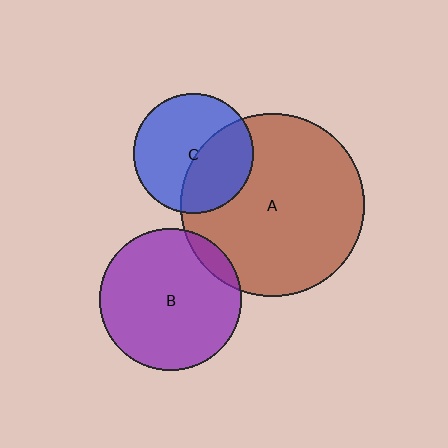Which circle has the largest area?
Circle A (brown).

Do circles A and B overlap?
Yes.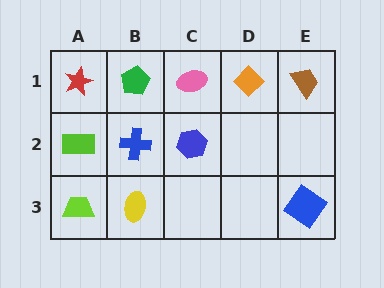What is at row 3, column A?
A lime trapezoid.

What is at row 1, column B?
A green pentagon.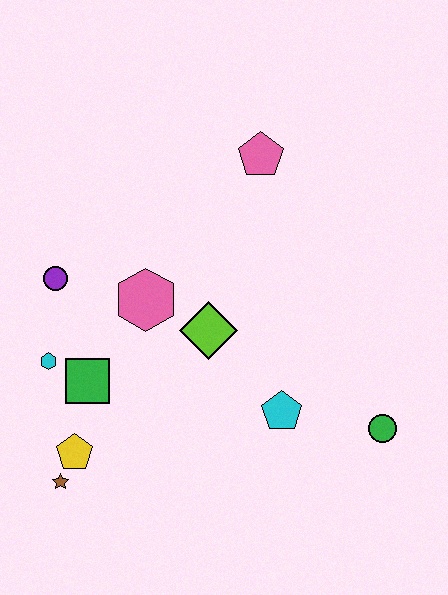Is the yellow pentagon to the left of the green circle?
Yes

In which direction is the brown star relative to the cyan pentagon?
The brown star is to the left of the cyan pentagon.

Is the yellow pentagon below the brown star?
No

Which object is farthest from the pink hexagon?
The green circle is farthest from the pink hexagon.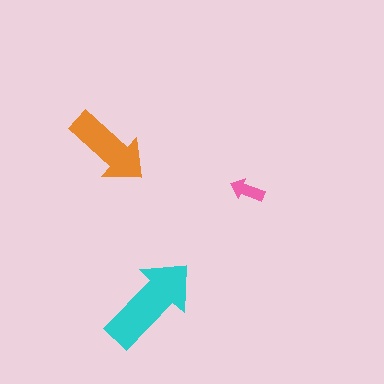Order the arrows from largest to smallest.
the cyan one, the orange one, the pink one.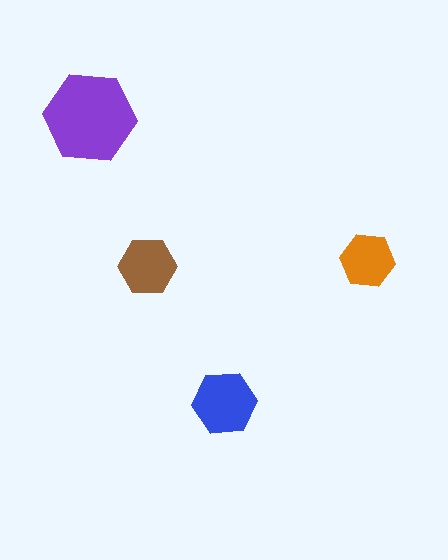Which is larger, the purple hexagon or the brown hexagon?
The purple one.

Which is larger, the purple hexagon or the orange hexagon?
The purple one.